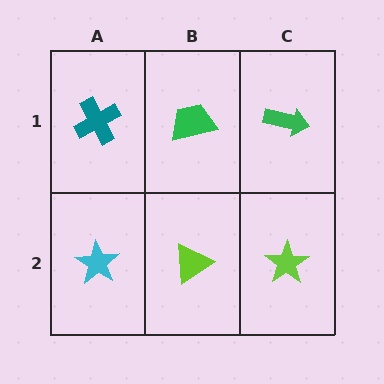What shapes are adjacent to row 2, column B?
A green trapezoid (row 1, column B), a cyan star (row 2, column A), a lime star (row 2, column C).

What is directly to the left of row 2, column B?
A cyan star.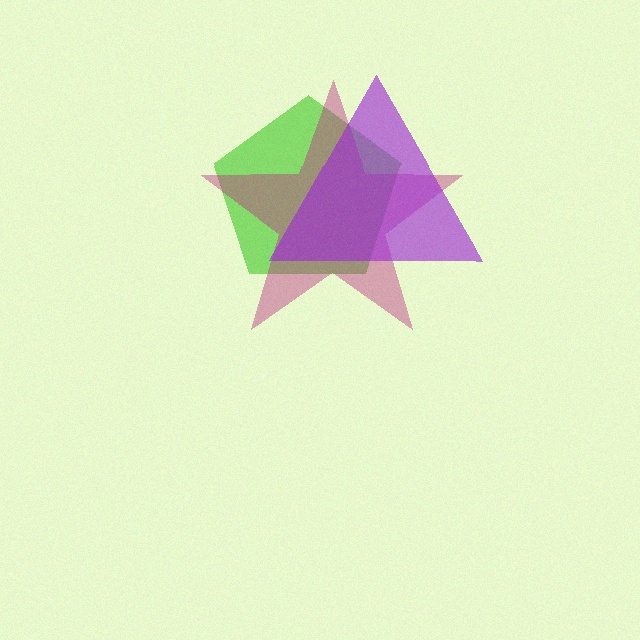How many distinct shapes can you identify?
There are 3 distinct shapes: a lime pentagon, a magenta star, a purple triangle.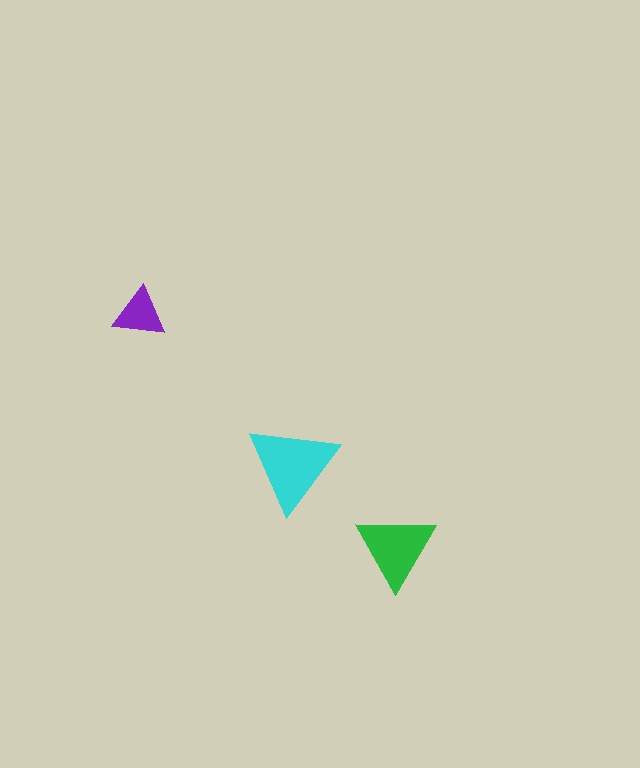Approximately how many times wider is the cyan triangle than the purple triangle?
About 1.5 times wider.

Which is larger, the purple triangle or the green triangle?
The green one.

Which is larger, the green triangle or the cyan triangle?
The cyan one.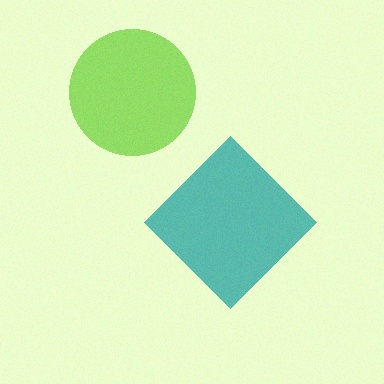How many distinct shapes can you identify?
There are 2 distinct shapes: a teal diamond, a lime circle.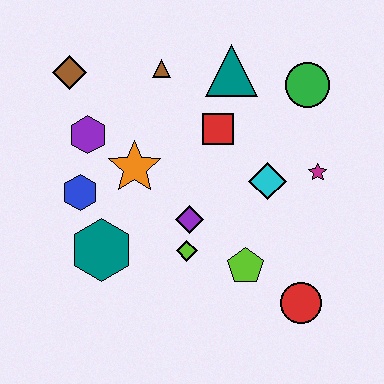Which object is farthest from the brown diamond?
The red circle is farthest from the brown diamond.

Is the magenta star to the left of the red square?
No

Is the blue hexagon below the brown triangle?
Yes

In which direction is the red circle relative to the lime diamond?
The red circle is to the right of the lime diamond.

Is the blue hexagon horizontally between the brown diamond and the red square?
Yes